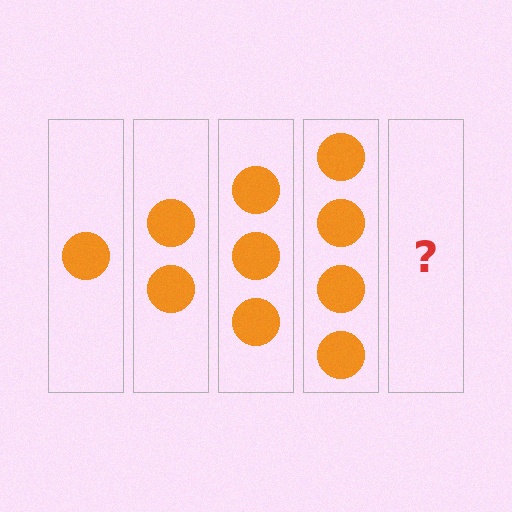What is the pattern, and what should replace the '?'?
The pattern is that each step adds one more circle. The '?' should be 5 circles.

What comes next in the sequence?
The next element should be 5 circles.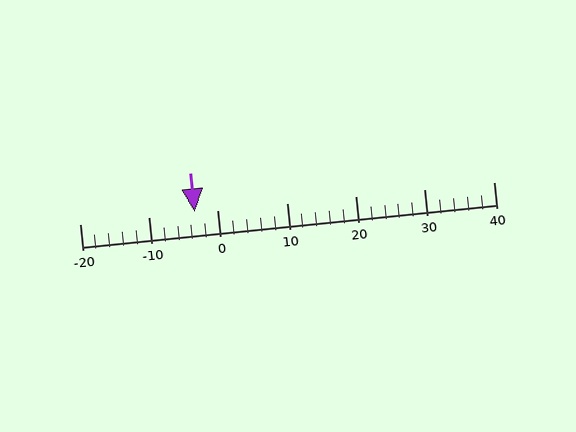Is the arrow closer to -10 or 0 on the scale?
The arrow is closer to 0.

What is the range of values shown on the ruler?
The ruler shows values from -20 to 40.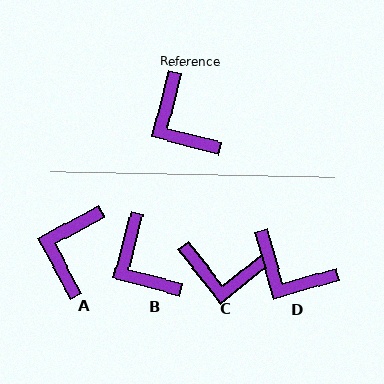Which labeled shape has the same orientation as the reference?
B.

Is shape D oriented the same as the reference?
No, it is off by about 30 degrees.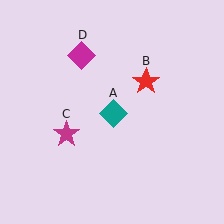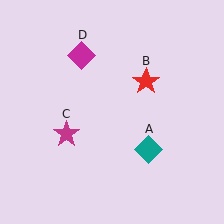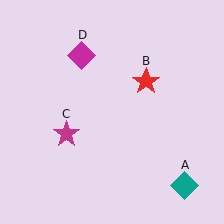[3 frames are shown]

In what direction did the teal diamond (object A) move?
The teal diamond (object A) moved down and to the right.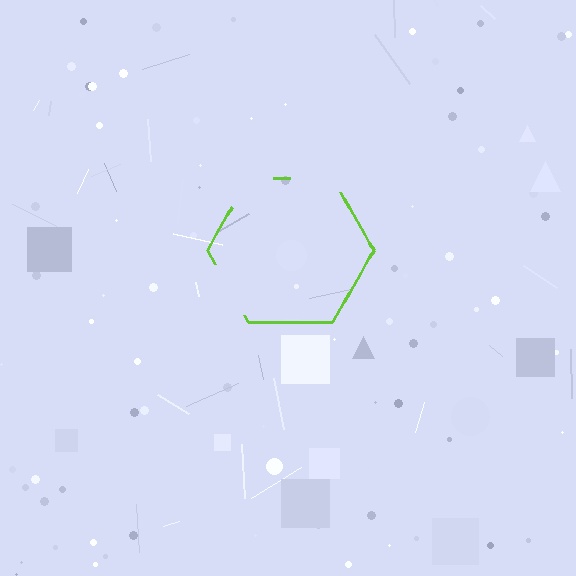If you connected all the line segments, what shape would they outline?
They would outline a hexagon.